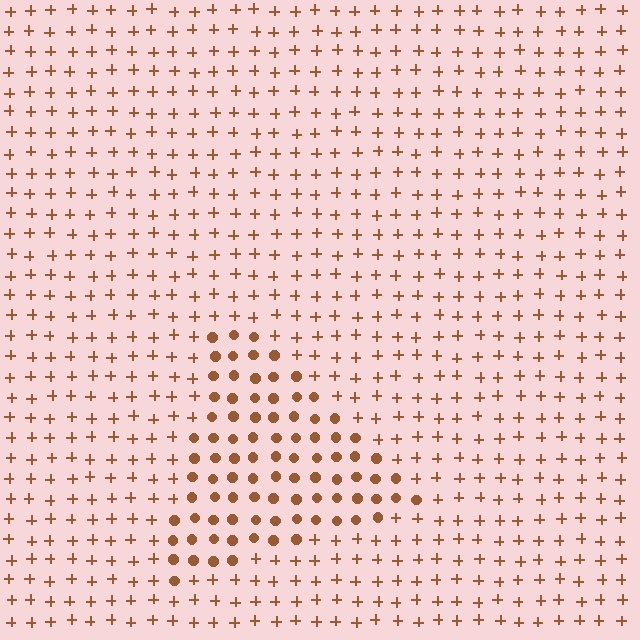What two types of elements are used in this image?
The image uses circles inside the triangle region and plus signs outside it.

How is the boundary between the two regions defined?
The boundary is defined by a change in element shape: circles inside vs. plus signs outside. All elements share the same color and spacing.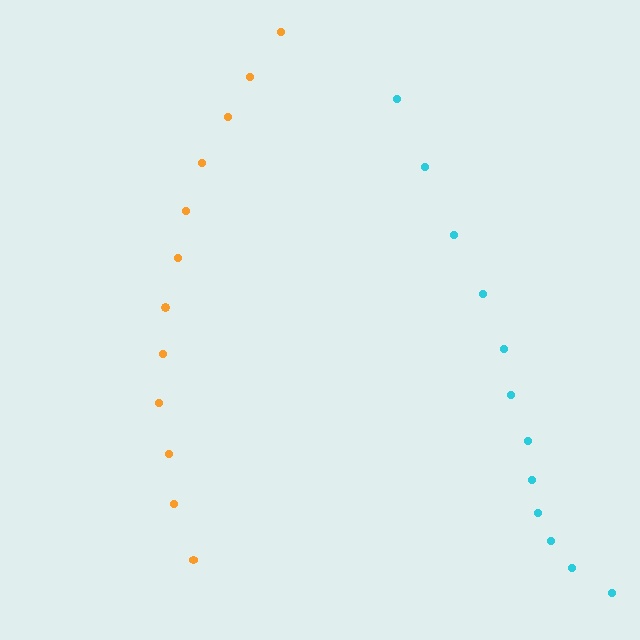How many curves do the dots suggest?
There are 2 distinct paths.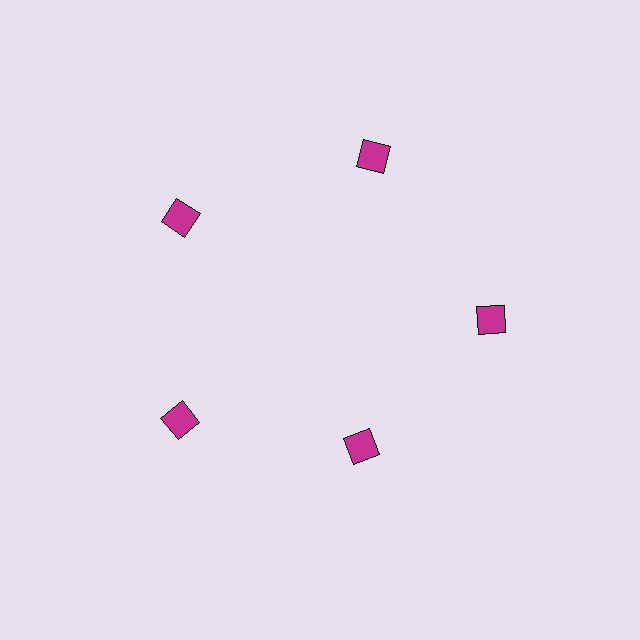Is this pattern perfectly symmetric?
No. The 5 magenta squares are arranged in a ring, but one element near the 5 o'clock position is pulled inward toward the center, breaking the 5-fold rotational symmetry.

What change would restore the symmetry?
The symmetry would be restored by moving it outward, back onto the ring so that all 5 squares sit at equal angles and equal distance from the center.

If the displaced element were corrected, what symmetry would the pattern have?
It would have 5-fold rotational symmetry — the pattern would map onto itself every 72 degrees.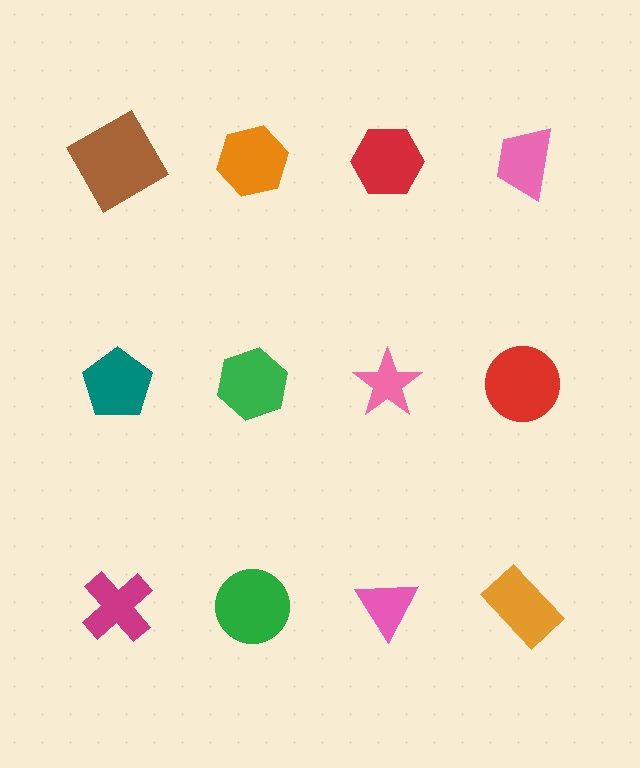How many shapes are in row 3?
4 shapes.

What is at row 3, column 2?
A green circle.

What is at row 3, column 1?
A magenta cross.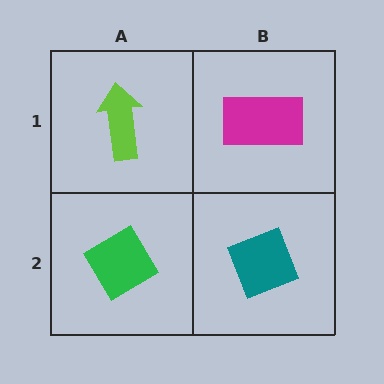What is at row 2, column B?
A teal diamond.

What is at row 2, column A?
A green diamond.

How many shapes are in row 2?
2 shapes.